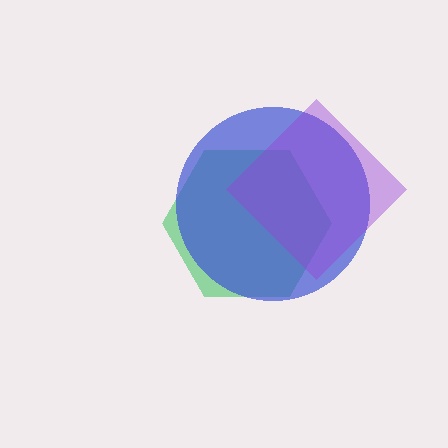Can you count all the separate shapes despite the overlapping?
Yes, there are 3 separate shapes.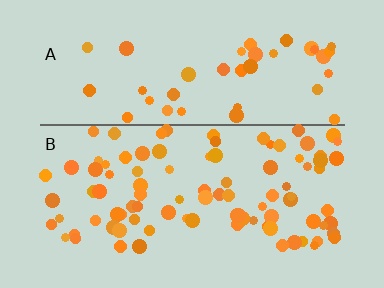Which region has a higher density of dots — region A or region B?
B (the bottom).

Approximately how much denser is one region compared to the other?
Approximately 2.0× — region B over region A.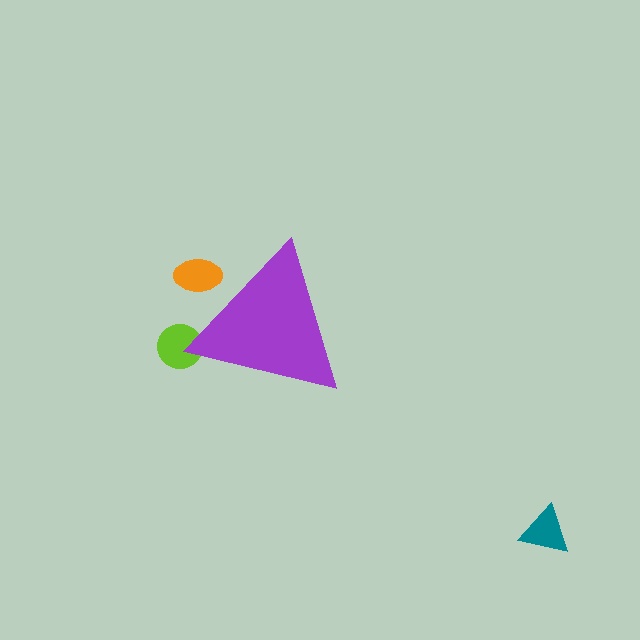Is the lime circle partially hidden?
Yes, the lime circle is partially hidden behind the purple triangle.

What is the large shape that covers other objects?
A purple triangle.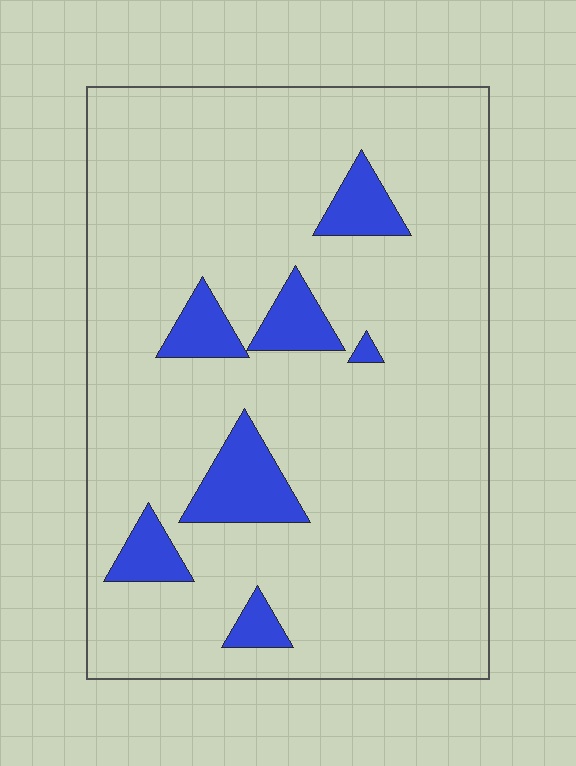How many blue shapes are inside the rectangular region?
7.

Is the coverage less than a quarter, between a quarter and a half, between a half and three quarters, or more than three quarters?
Less than a quarter.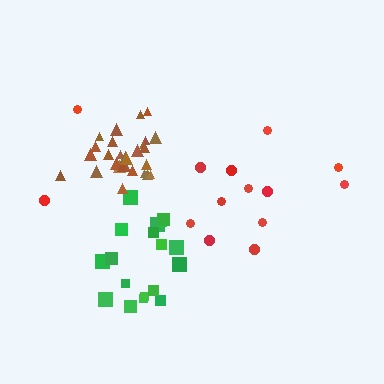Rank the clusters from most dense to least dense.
brown, green, red.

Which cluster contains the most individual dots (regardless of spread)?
Brown (28).